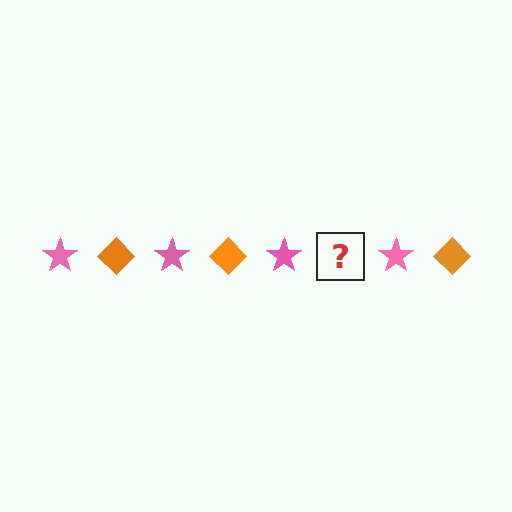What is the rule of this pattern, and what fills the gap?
The rule is that the pattern alternates between pink star and orange diamond. The gap should be filled with an orange diamond.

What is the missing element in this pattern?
The missing element is an orange diamond.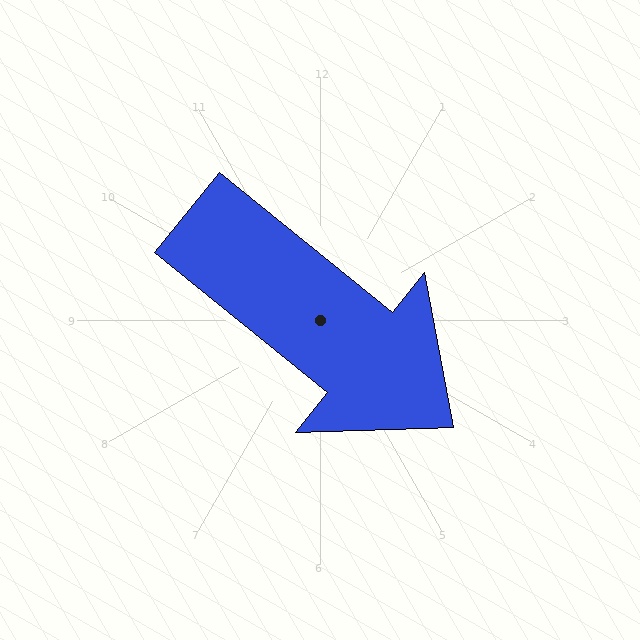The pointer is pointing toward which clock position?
Roughly 4 o'clock.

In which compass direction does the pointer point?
Southeast.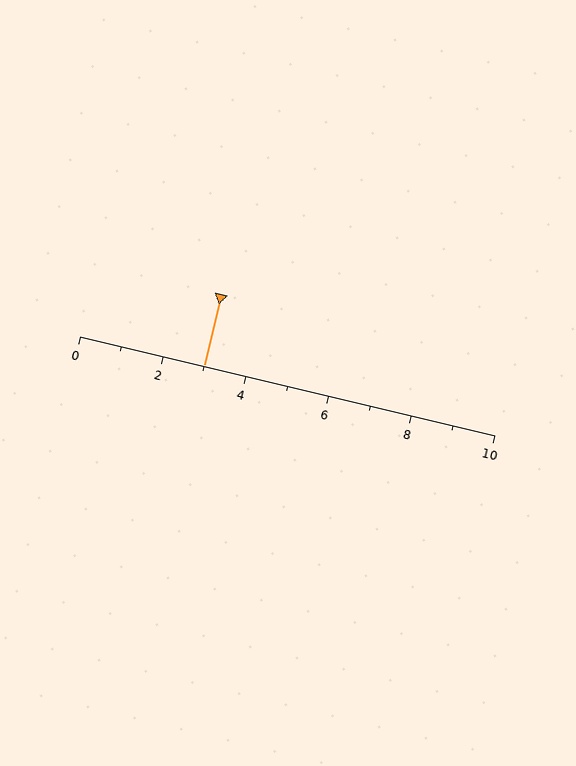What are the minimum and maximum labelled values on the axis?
The axis runs from 0 to 10.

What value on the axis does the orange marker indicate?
The marker indicates approximately 3.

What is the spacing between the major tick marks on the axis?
The major ticks are spaced 2 apart.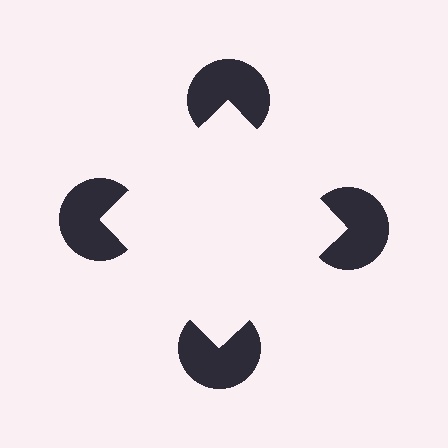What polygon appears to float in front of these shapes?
An illusory square — its edges are inferred from the aligned wedge cuts in the pac-man discs, not physically drawn.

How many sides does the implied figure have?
4 sides.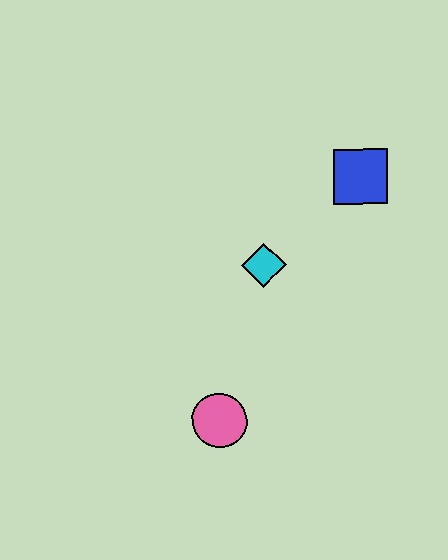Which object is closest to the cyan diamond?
The blue square is closest to the cyan diamond.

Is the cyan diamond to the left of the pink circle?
No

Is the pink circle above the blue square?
No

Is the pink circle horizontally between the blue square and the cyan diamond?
No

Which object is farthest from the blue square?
The pink circle is farthest from the blue square.